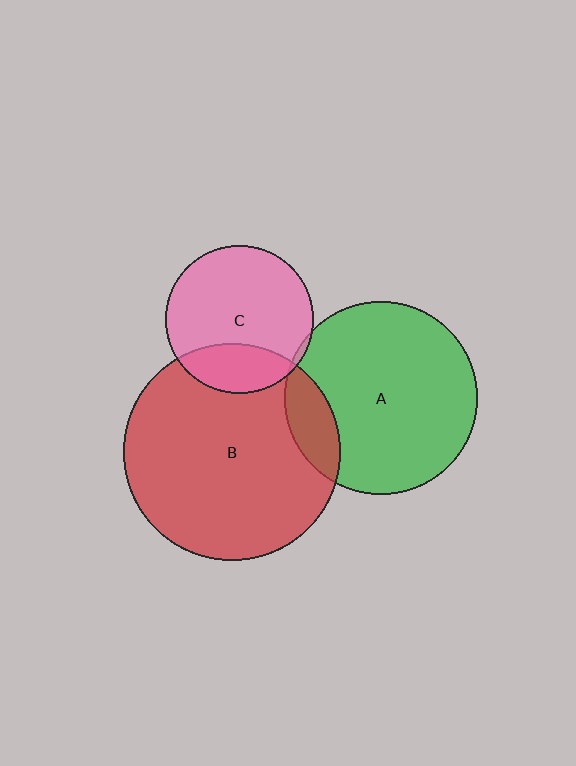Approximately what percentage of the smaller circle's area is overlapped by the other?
Approximately 5%.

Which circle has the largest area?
Circle B (red).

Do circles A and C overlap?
Yes.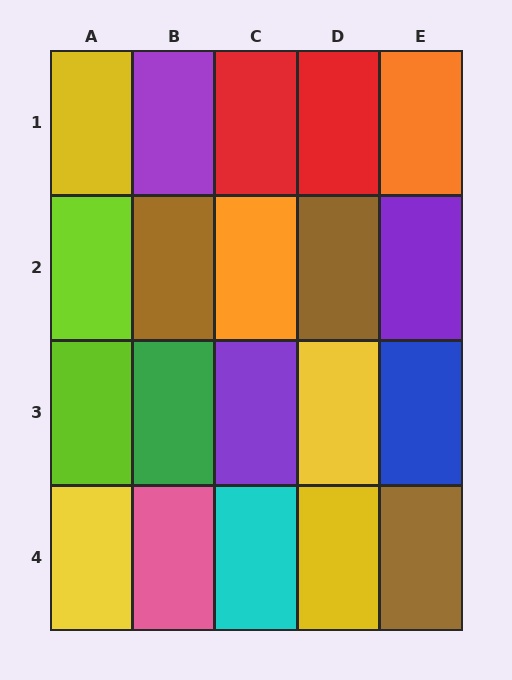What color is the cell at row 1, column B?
Purple.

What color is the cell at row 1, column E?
Orange.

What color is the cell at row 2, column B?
Brown.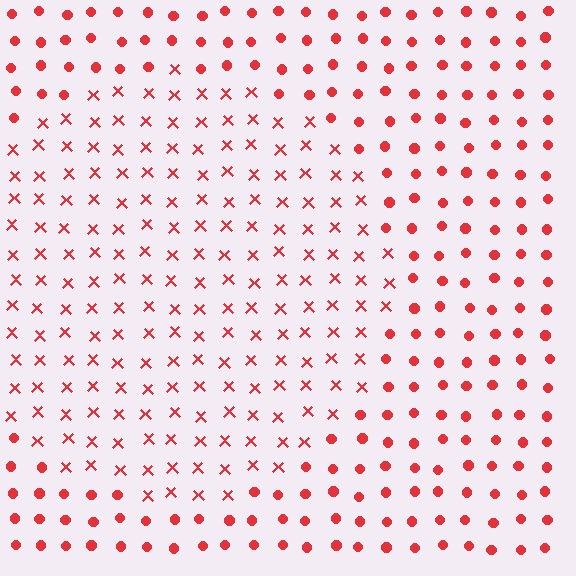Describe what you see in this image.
The image is filled with small red elements arranged in a uniform grid. A circle-shaped region contains X marks, while the surrounding area contains circles. The boundary is defined purely by the change in element shape.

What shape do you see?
I see a circle.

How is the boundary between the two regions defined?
The boundary is defined by a change in element shape: X marks inside vs. circles outside. All elements share the same color and spacing.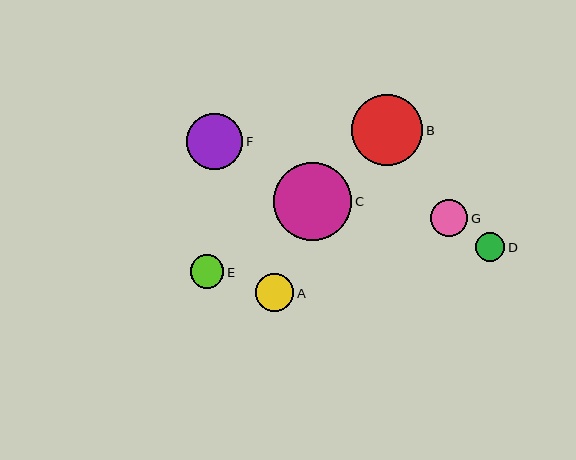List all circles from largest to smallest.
From largest to smallest: C, B, F, A, G, E, D.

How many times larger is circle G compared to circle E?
Circle G is approximately 1.1 times the size of circle E.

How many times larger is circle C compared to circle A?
Circle C is approximately 2.1 times the size of circle A.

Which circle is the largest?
Circle C is the largest with a size of approximately 78 pixels.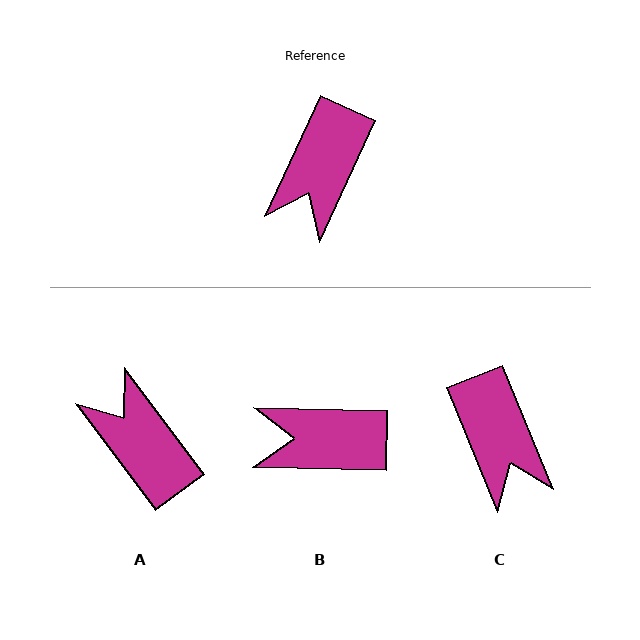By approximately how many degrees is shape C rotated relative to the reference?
Approximately 47 degrees counter-clockwise.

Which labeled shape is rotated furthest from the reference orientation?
A, about 118 degrees away.